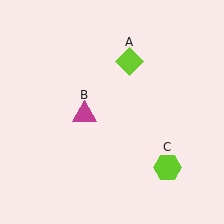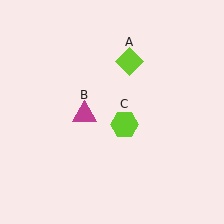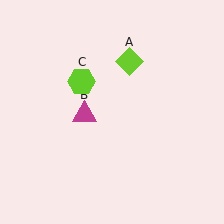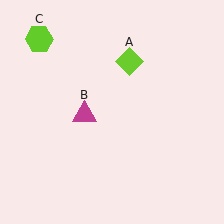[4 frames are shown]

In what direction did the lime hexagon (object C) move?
The lime hexagon (object C) moved up and to the left.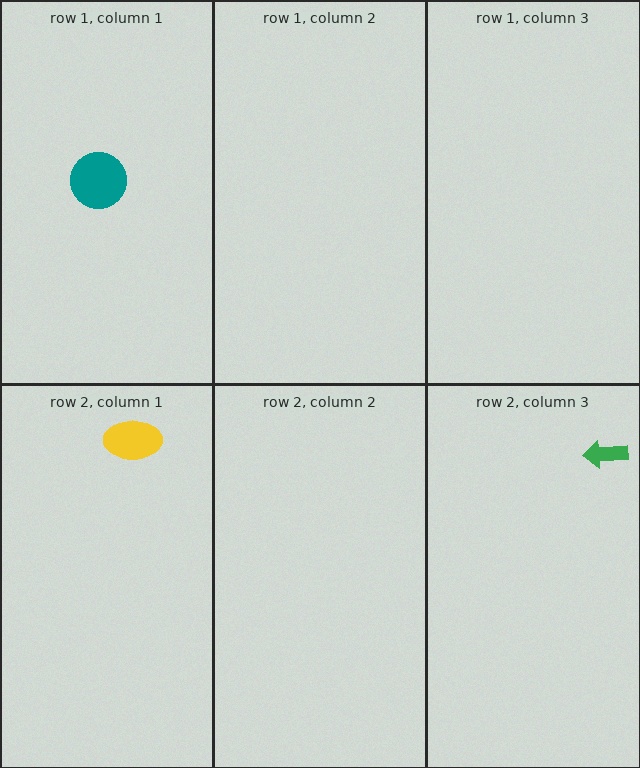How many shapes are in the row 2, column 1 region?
1.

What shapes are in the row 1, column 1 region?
The teal circle.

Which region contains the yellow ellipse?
The row 2, column 1 region.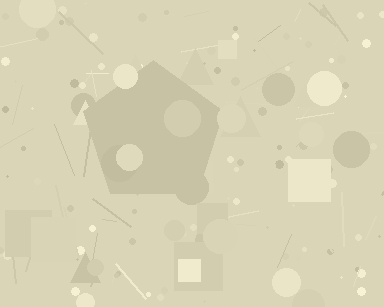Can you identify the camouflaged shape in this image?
The camouflaged shape is a pentagon.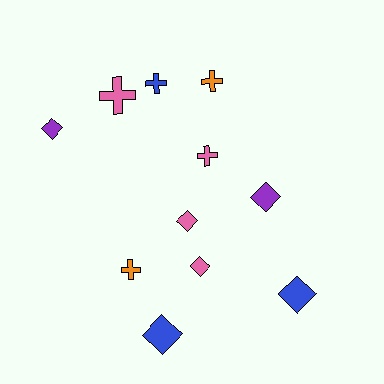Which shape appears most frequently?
Diamond, with 6 objects.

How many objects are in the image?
There are 11 objects.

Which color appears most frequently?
Pink, with 4 objects.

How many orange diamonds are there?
There are no orange diamonds.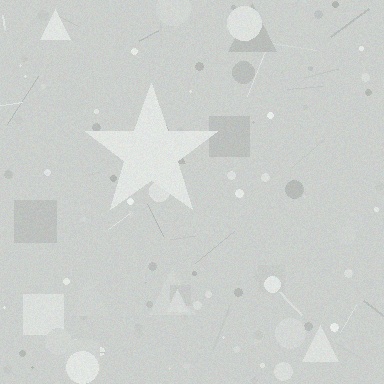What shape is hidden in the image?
A star is hidden in the image.